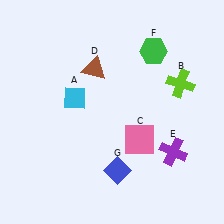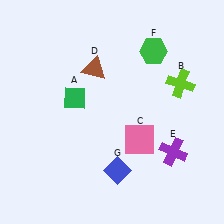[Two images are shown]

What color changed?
The diamond (A) changed from cyan in Image 1 to green in Image 2.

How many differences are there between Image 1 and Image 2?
There is 1 difference between the two images.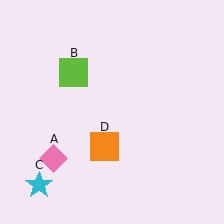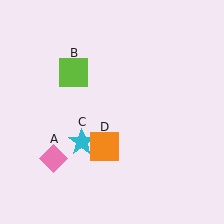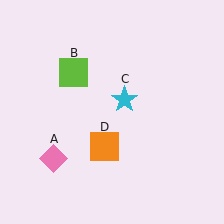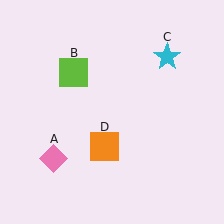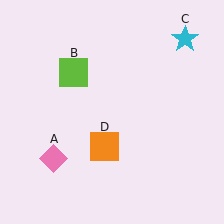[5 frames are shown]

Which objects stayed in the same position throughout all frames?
Pink diamond (object A) and lime square (object B) and orange square (object D) remained stationary.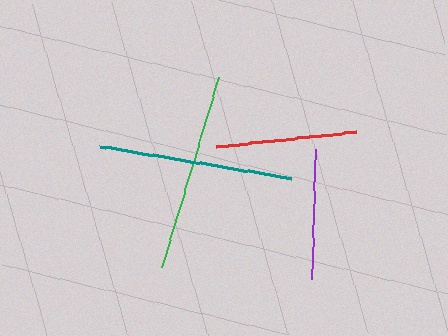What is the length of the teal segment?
The teal segment is approximately 194 pixels long.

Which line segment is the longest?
The green line is the longest at approximately 199 pixels.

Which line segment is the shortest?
The purple line is the shortest at approximately 130 pixels.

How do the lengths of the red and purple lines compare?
The red and purple lines are approximately the same length.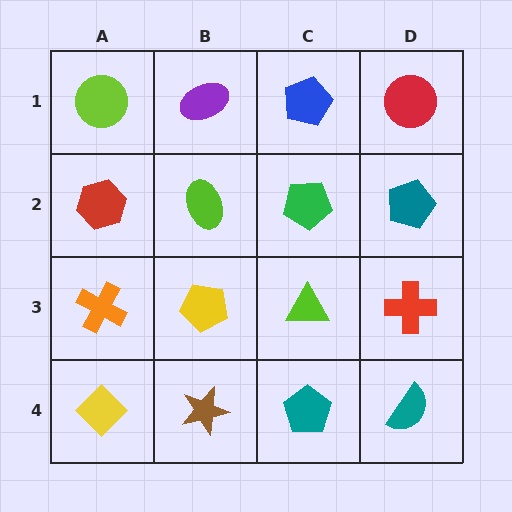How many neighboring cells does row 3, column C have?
4.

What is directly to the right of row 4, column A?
A brown star.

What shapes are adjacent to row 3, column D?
A teal pentagon (row 2, column D), a teal semicircle (row 4, column D), a lime triangle (row 3, column C).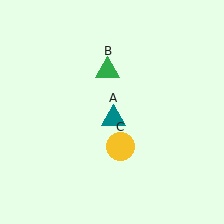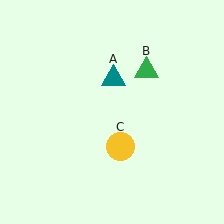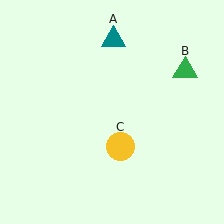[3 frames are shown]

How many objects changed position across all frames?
2 objects changed position: teal triangle (object A), green triangle (object B).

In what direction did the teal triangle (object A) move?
The teal triangle (object A) moved up.